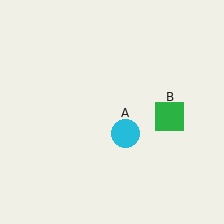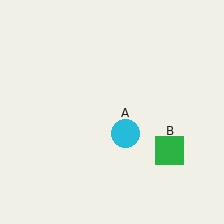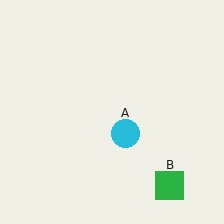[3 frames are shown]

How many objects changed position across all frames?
1 object changed position: green square (object B).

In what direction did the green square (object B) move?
The green square (object B) moved down.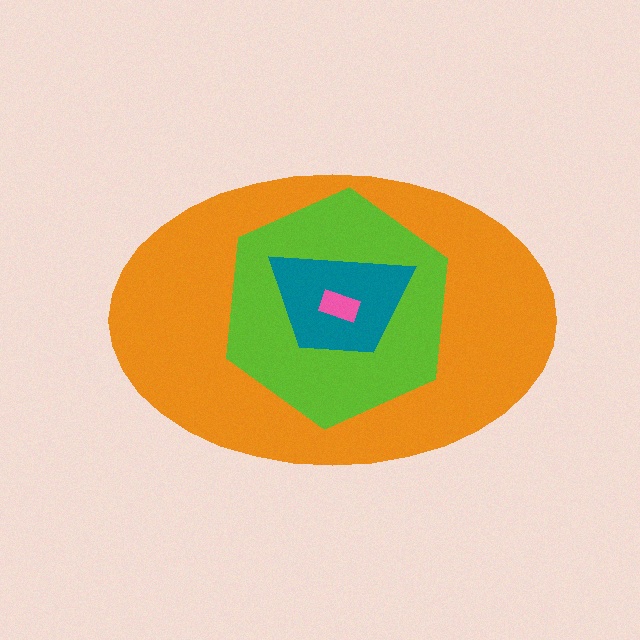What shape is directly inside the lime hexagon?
The teal trapezoid.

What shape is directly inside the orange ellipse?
The lime hexagon.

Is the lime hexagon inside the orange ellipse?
Yes.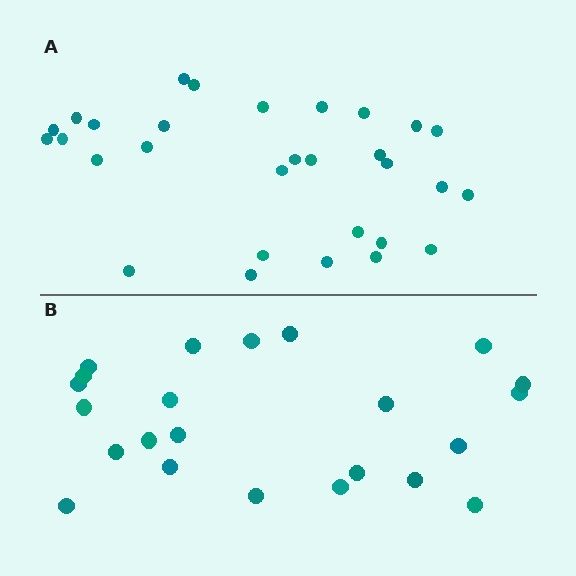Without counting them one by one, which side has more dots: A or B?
Region A (the top region) has more dots.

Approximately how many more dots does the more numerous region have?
Region A has roughly 8 or so more dots than region B.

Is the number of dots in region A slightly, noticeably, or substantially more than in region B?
Region A has noticeably more, but not dramatically so. The ratio is roughly 1.3 to 1.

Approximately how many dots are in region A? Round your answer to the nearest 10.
About 30 dots.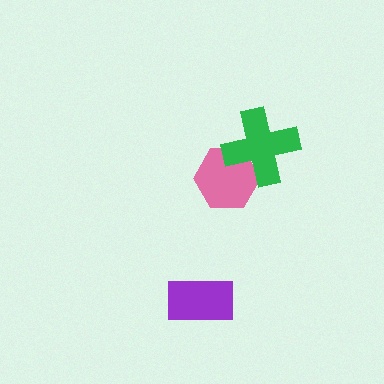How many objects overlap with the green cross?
1 object overlaps with the green cross.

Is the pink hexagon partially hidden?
Yes, it is partially covered by another shape.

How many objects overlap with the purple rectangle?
0 objects overlap with the purple rectangle.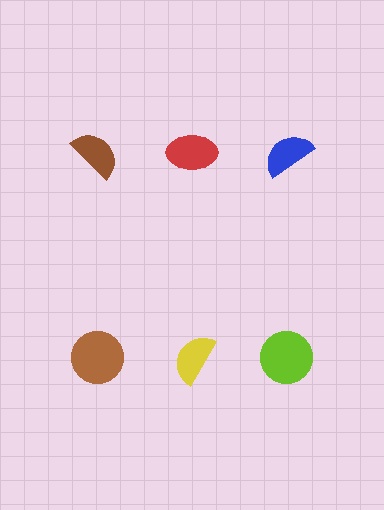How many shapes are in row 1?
3 shapes.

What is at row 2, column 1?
A brown circle.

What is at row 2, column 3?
A lime circle.